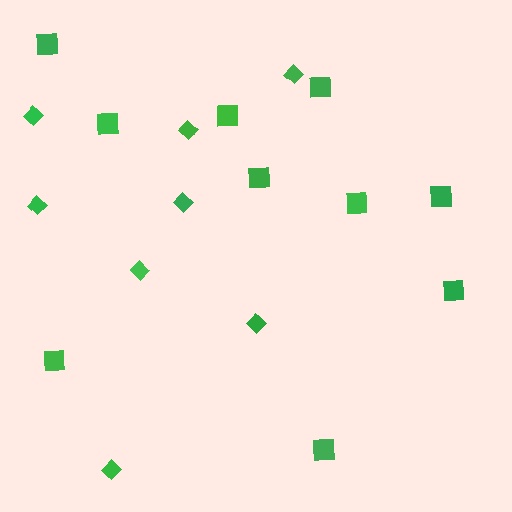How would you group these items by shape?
There are 2 groups: one group of diamonds (8) and one group of squares (10).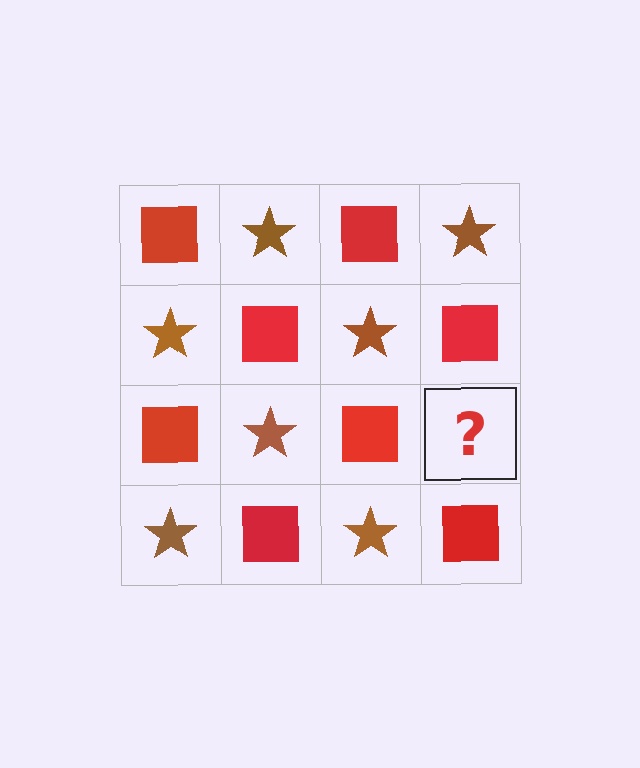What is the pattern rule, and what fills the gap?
The rule is that it alternates red square and brown star in a checkerboard pattern. The gap should be filled with a brown star.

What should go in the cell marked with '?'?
The missing cell should contain a brown star.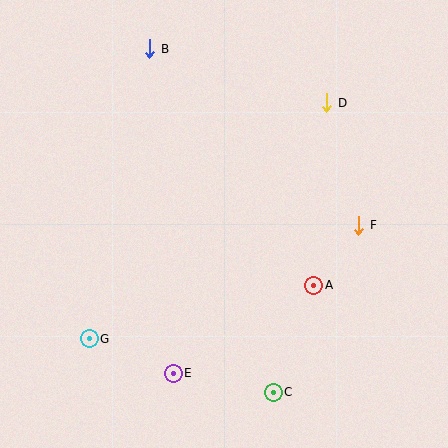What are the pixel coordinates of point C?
Point C is at (273, 392).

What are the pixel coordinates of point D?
Point D is at (327, 103).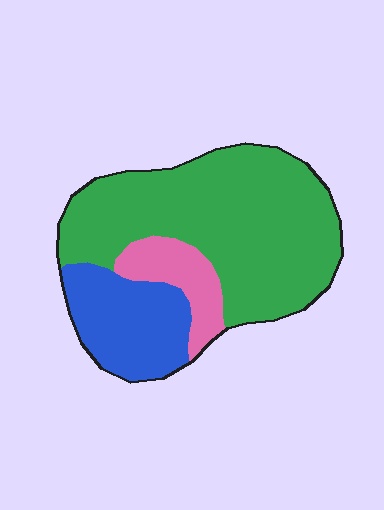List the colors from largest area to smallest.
From largest to smallest: green, blue, pink.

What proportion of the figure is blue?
Blue covers 23% of the figure.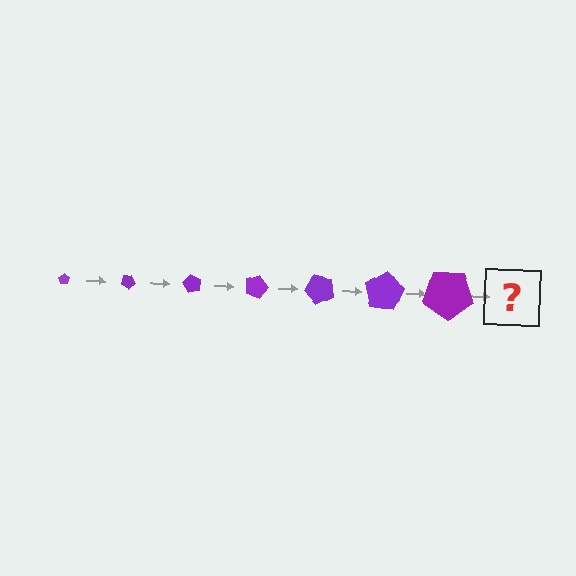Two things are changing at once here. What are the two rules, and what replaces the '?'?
The two rules are that the pentagon grows larger each step and it rotates 30 degrees each step. The '?' should be a pentagon, larger than the previous one and rotated 210 degrees from the start.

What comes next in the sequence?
The next element should be a pentagon, larger than the previous one and rotated 210 degrees from the start.